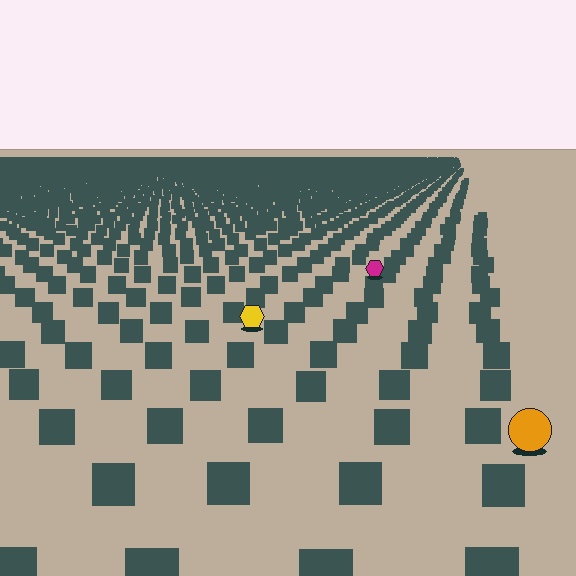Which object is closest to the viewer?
The orange circle is closest. The texture marks near it are larger and more spread out.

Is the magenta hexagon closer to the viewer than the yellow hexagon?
No. The yellow hexagon is closer — you can tell from the texture gradient: the ground texture is coarser near it.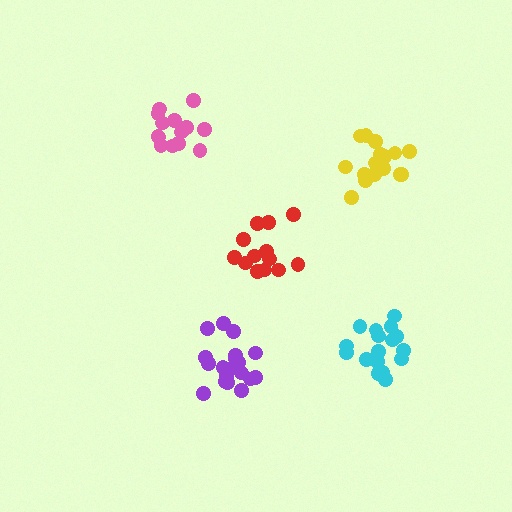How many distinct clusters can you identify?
There are 5 distinct clusters.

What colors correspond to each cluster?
The clusters are colored: yellow, purple, pink, red, cyan.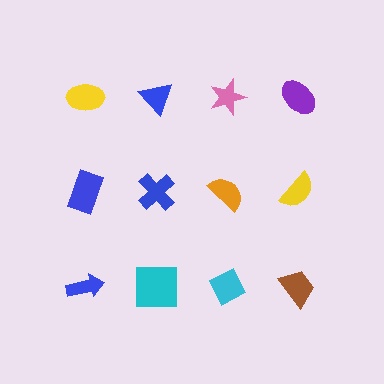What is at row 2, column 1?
A blue rectangle.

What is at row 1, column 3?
A pink star.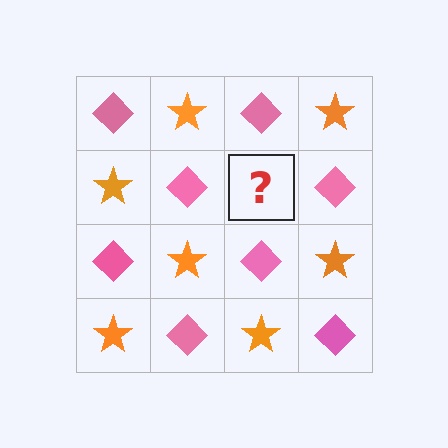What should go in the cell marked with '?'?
The missing cell should contain an orange star.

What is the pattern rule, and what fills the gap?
The rule is that it alternates pink diamond and orange star in a checkerboard pattern. The gap should be filled with an orange star.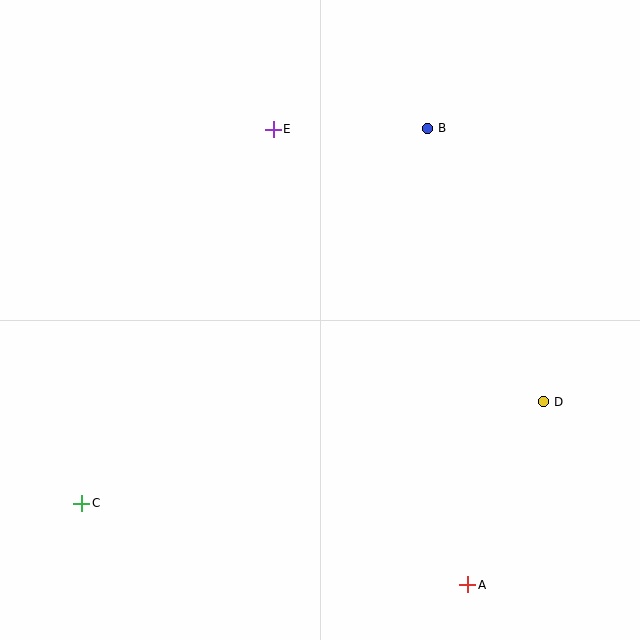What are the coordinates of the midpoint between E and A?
The midpoint between E and A is at (371, 357).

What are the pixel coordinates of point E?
Point E is at (273, 129).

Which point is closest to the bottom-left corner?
Point C is closest to the bottom-left corner.